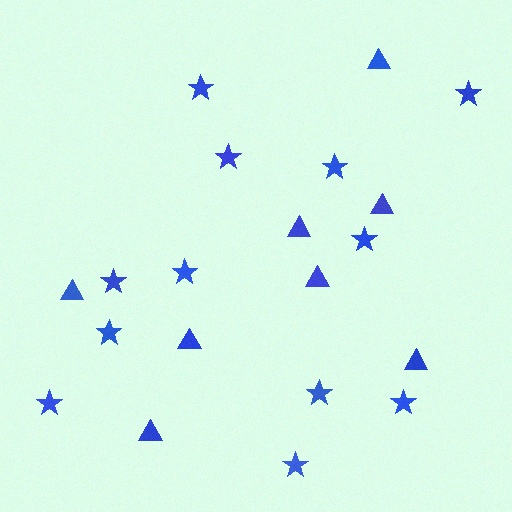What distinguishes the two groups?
There are 2 groups: one group of triangles (8) and one group of stars (12).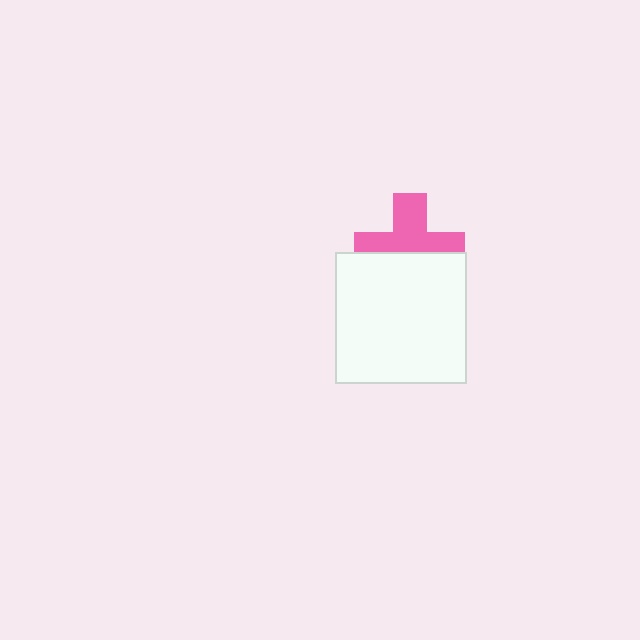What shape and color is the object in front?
The object in front is a white square.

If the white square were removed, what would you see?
You would see the complete pink cross.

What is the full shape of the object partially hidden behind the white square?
The partially hidden object is a pink cross.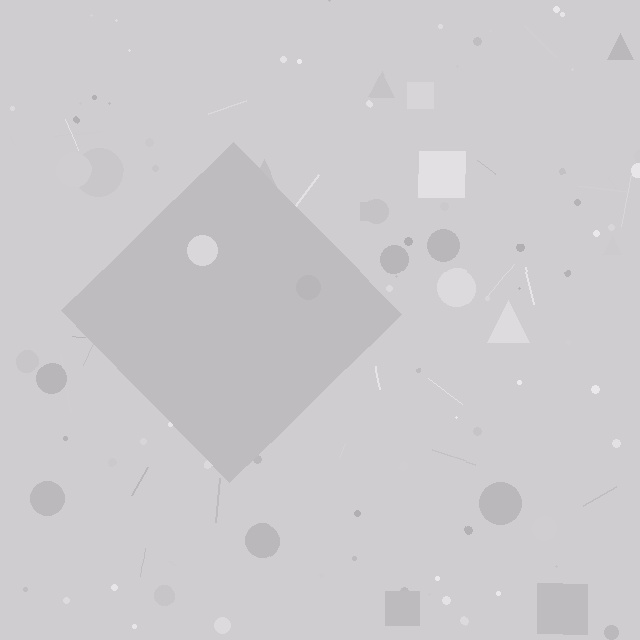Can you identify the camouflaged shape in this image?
The camouflaged shape is a diamond.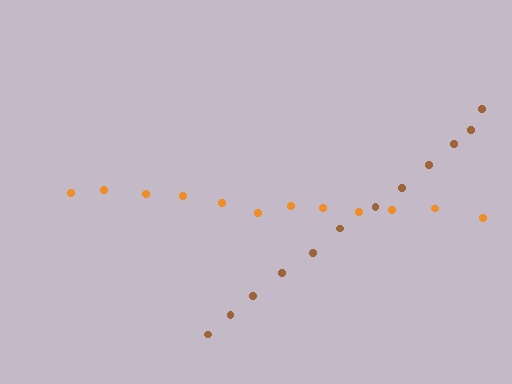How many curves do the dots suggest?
There are 2 distinct paths.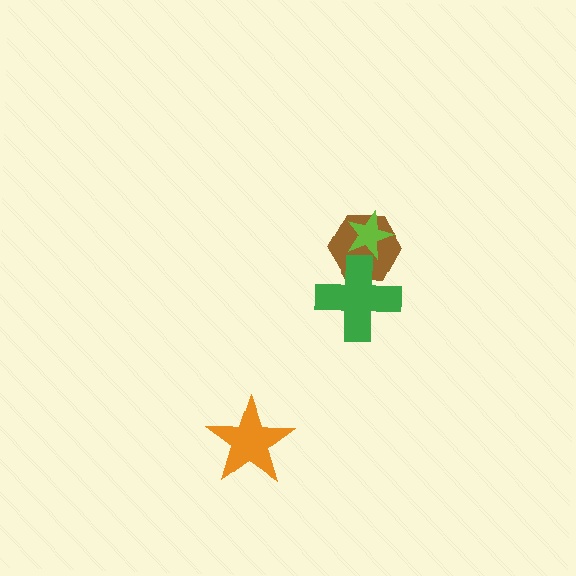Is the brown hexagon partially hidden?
Yes, it is partially covered by another shape.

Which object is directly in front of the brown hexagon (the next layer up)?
The green cross is directly in front of the brown hexagon.